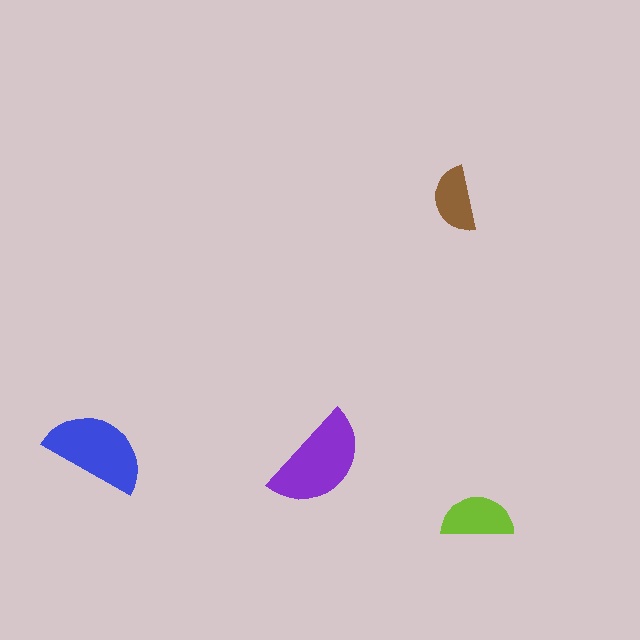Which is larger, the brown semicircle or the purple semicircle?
The purple one.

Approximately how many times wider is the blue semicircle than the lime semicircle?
About 1.5 times wider.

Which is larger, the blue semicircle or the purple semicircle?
The purple one.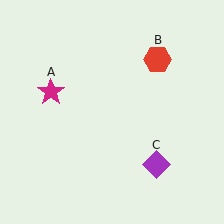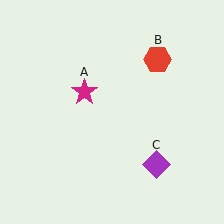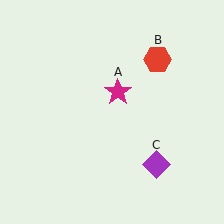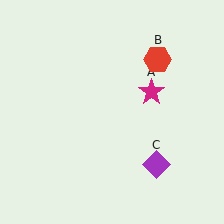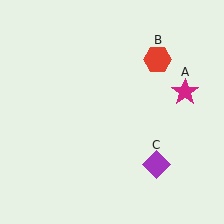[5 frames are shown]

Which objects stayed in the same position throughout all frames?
Red hexagon (object B) and purple diamond (object C) remained stationary.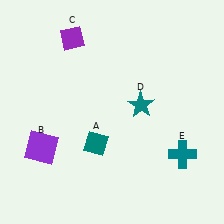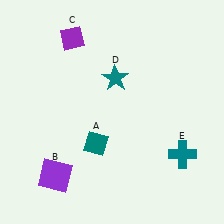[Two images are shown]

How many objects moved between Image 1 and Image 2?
2 objects moved between the two images.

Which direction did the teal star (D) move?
The teal star (D) moved up.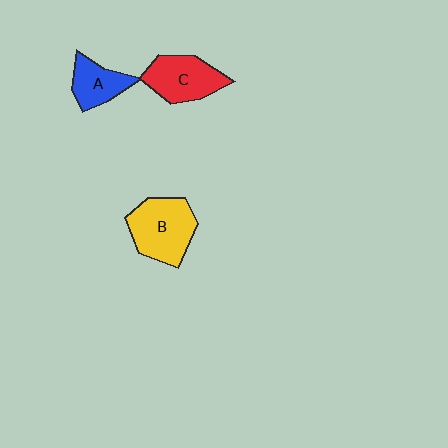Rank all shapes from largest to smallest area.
From largest to smallest: B (yellow), C (red), A (blue).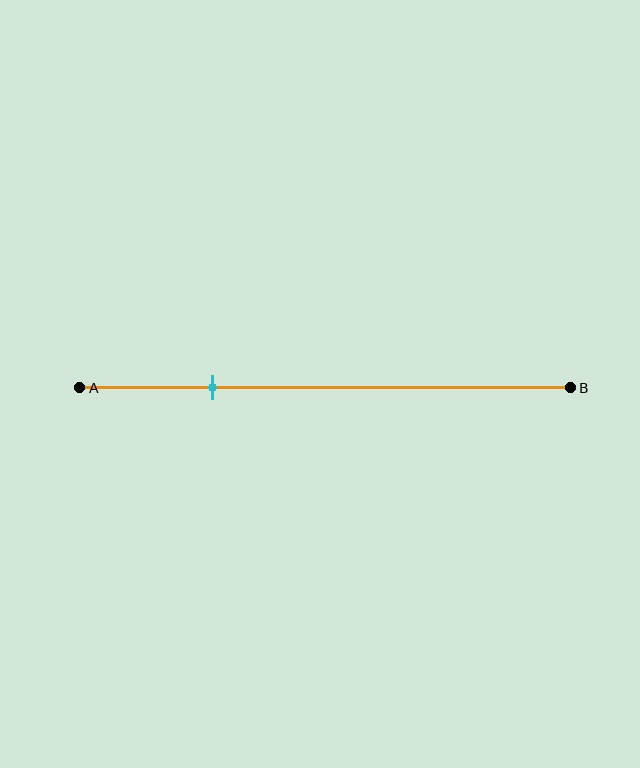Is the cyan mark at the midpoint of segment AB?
No, the mark is at about 25% from A, not at the 50% midpoint.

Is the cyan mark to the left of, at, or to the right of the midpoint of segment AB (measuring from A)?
The cyan mark is to the left of the midpoint of segment AB.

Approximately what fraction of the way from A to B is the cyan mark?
The cyan mark is approximately 25% of the way from A to B.